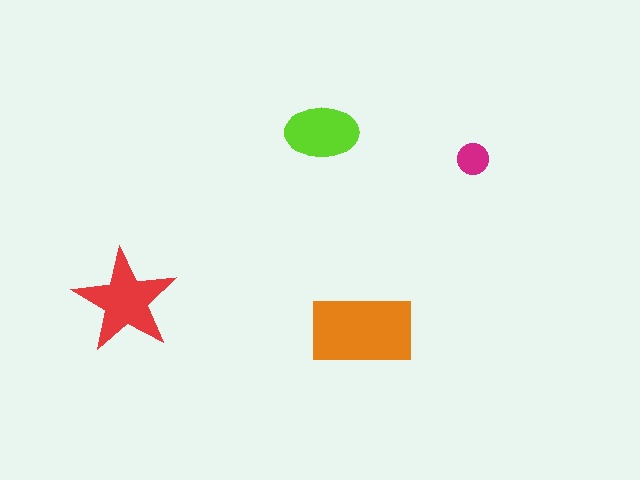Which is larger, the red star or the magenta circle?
The red star.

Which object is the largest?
The orange rectangle.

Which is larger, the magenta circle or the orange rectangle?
The orange rectangle.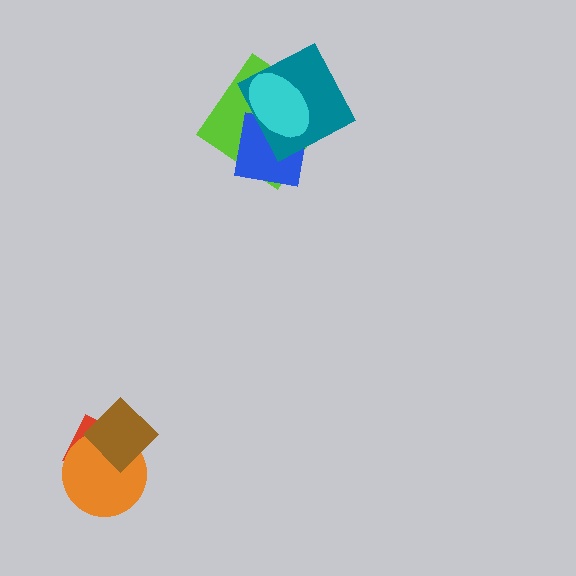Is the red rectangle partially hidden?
Yes, it is partially covered by another shape.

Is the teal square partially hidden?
Yes, it is partially covered by another shape.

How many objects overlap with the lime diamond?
3 objects overlap with the lime diamond.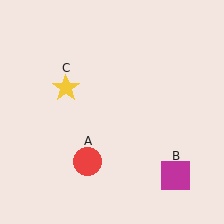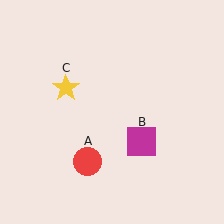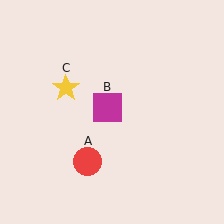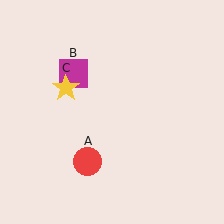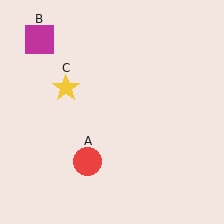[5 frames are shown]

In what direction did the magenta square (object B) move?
The magenta square (object B) moved up and to the left.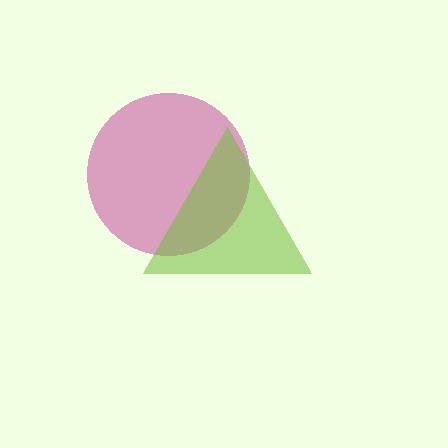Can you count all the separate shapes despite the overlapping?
Yes, there are 2 separate shapes.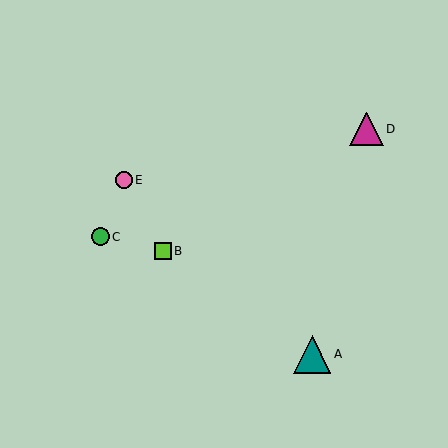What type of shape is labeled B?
Shape B is a lime square.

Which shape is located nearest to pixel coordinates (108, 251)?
The green circle (labeled C) at (100, 237) is nearest to that location.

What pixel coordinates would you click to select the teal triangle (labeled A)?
Click at (312, 354) to select the teal triangle A.